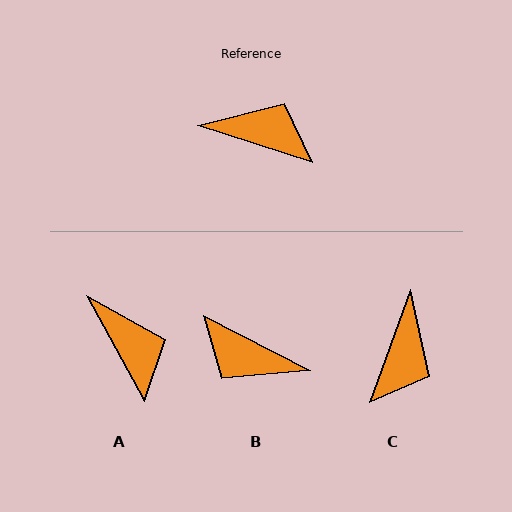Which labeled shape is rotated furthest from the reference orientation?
B, about 171 degrees away.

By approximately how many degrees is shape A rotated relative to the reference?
Approximately 43 degrees clockwise.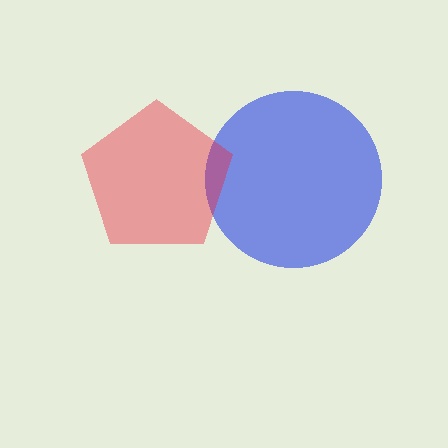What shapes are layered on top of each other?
The layered shapes are: a blue circle, a red pentagon.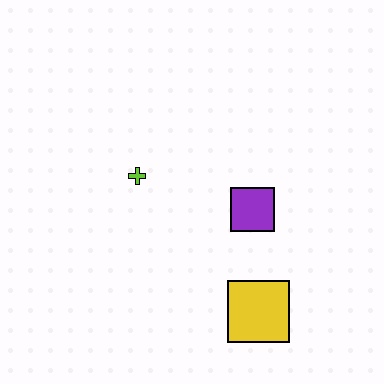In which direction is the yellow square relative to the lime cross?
The yellow square is below the lime cross.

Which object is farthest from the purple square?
The lime cross is farthest from the purple square.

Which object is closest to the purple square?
The yellow square is closest to the purple square.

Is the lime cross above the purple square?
Yes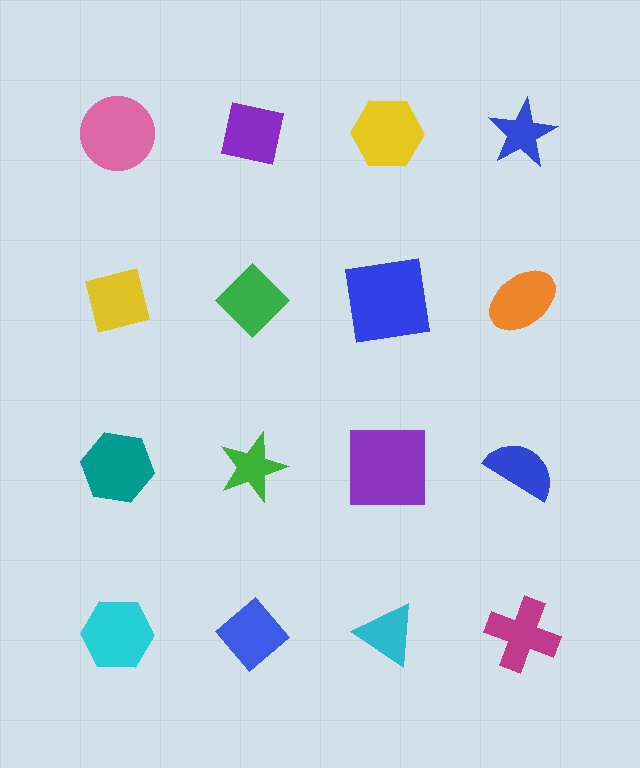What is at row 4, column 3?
A cyan triangle.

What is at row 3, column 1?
A teal hexagon.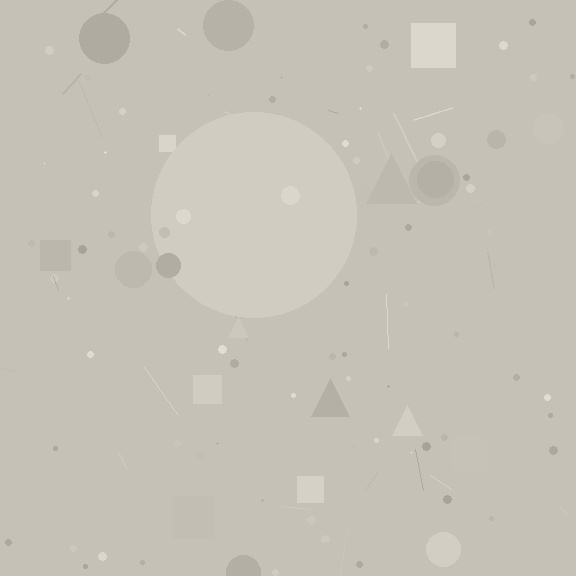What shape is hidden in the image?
A circle is hidden in the image.